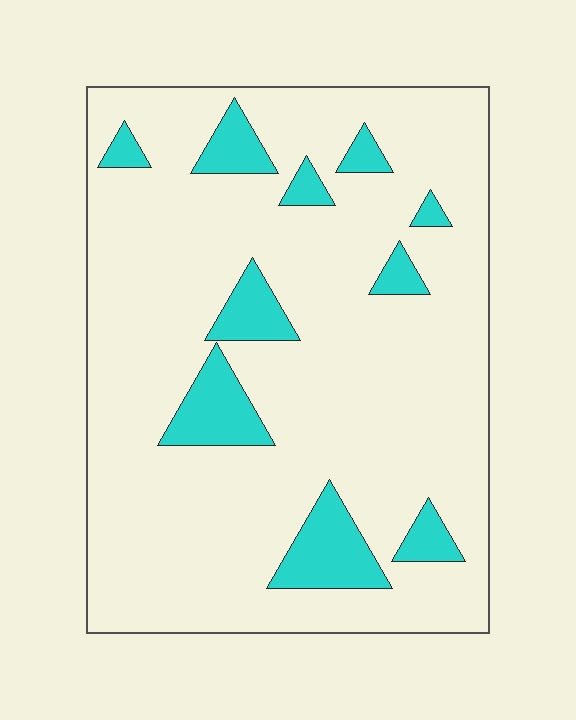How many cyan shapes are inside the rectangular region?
10.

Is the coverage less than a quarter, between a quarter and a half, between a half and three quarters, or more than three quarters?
Less than a quarter.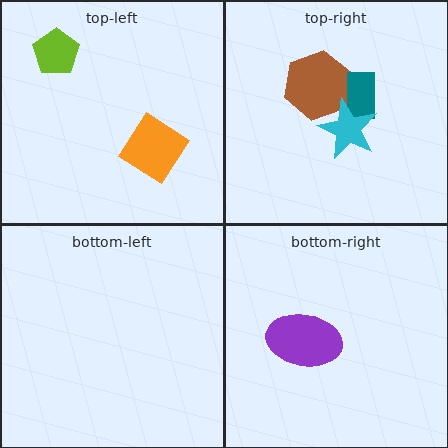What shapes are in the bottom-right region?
The purple ellipse.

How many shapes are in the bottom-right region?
1.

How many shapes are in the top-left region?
2.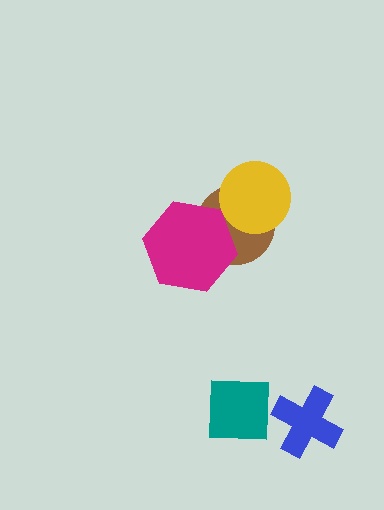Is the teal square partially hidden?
Yes, it is partially covered by another shape.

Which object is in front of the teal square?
The blue cross is in front of the teal square.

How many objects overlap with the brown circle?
2 objects overlap with the brown circle.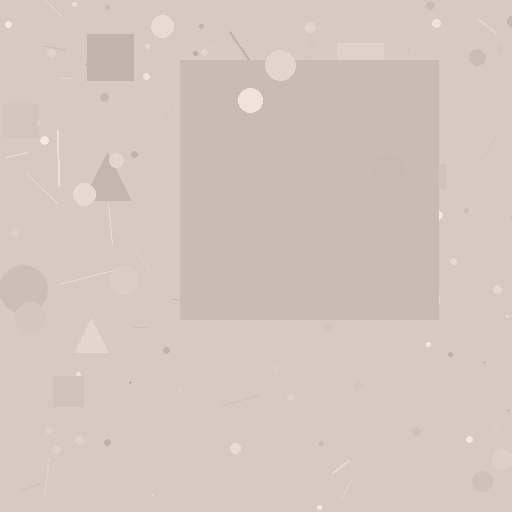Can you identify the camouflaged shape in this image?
The camouflaged shape is a square.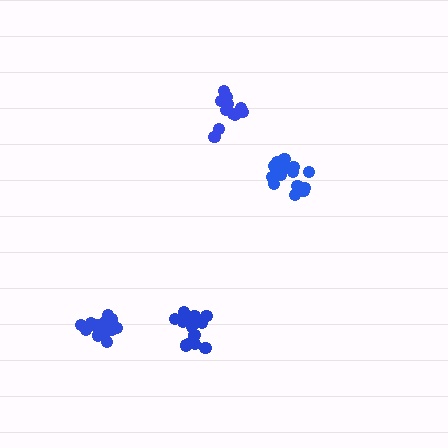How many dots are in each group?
Group 1: 12 dots, Group 2: 15 dots, Group 3: 18 dots, Group 4: 17 dots (62 total).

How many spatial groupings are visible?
There are 4 spatial groupings.